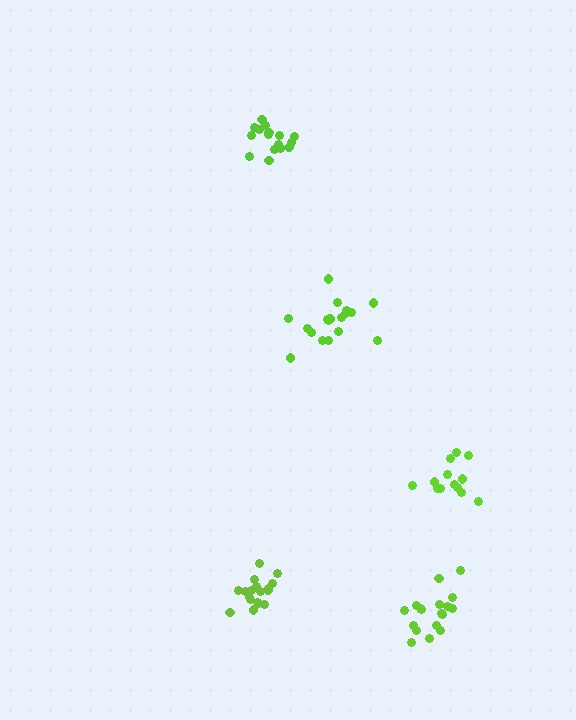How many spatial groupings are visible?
There are 5 spatial groupings.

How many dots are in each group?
Group 1: 18 dots, Group 2: 18 dots, Group 3: 16 dots, Group 4: 13 dots, Group 5: 18 dots (83 total).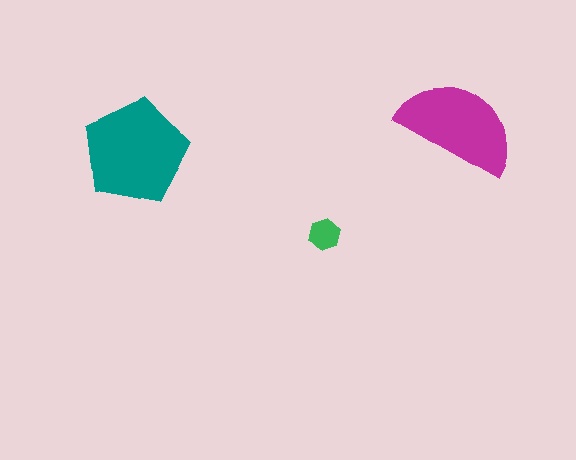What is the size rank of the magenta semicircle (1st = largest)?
2nd.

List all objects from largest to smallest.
The teal pentagon, the magenta semicircle, the green hexagon.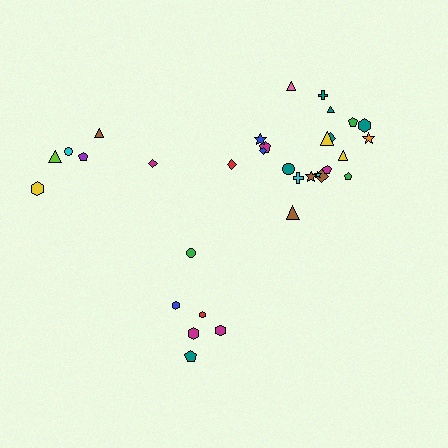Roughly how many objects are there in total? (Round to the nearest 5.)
Roughly 35 objects in total.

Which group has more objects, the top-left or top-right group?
The top-right group.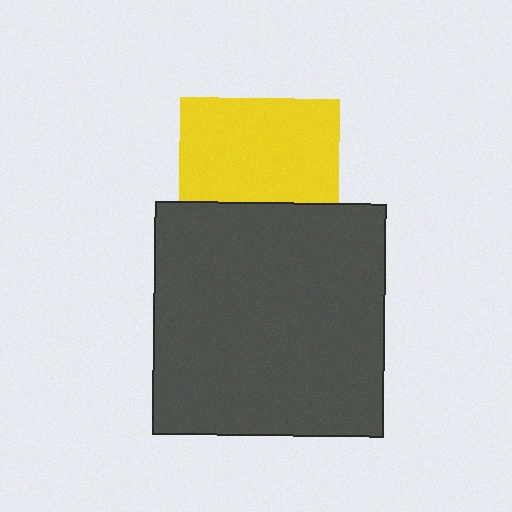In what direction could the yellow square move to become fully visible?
The yellow square could move up. That would shift it out from behind the dark gray rectangle entirely.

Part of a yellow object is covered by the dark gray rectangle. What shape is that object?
It is a square.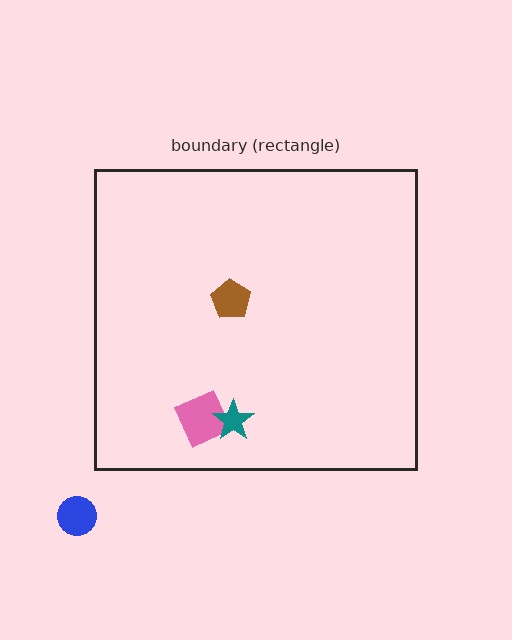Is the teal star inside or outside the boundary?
Inside.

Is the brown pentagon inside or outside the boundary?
Inside.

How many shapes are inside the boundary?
3 inside, 1 outside.